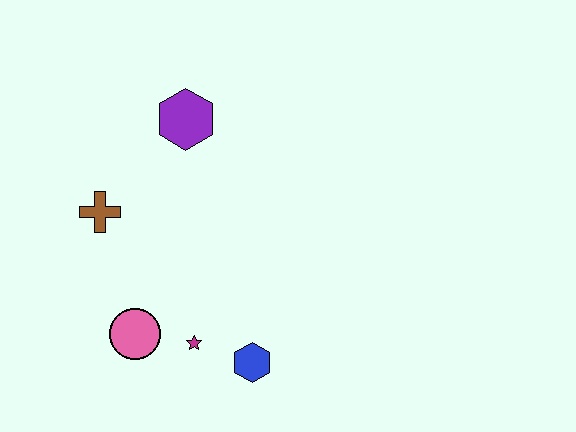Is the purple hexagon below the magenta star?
No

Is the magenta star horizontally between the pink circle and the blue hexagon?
Yes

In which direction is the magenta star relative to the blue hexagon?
The magenta star is to the left of the blue hexagon.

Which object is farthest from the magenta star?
The purple hexagon is farthest from the magenta star.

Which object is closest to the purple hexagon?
The brown cross is closest to the purple hexagon.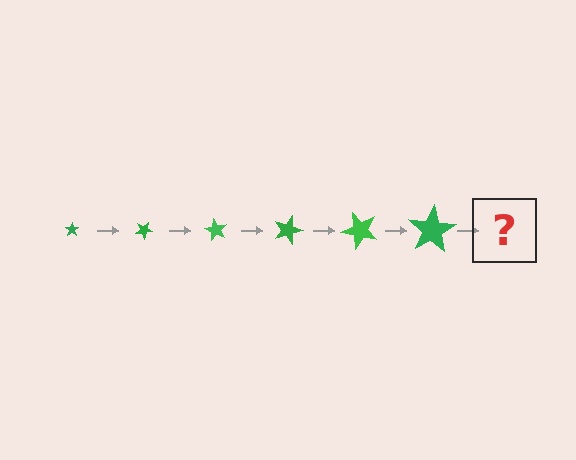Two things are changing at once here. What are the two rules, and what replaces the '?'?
The two rules are that the star grows larger each step and it rotates 30 degrees each step. The '?' should be a star, larger than the previous one and rotated 180 degrees from the start.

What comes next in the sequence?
The next element should be a star, larger than the previous one and rotated 180 degrees from the start.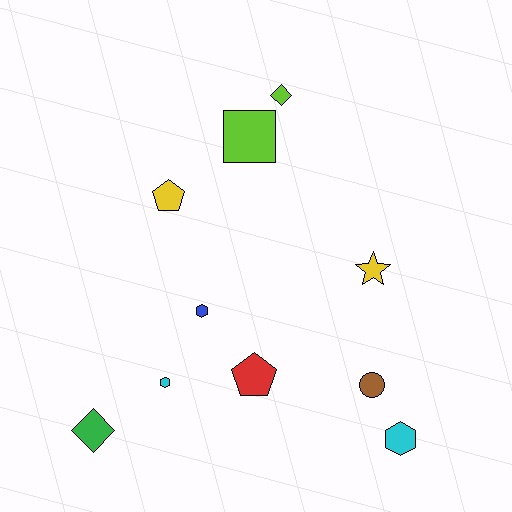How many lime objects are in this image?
There are 2 lime objects.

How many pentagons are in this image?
There are 2 pentagons.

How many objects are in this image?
There are 10 objects.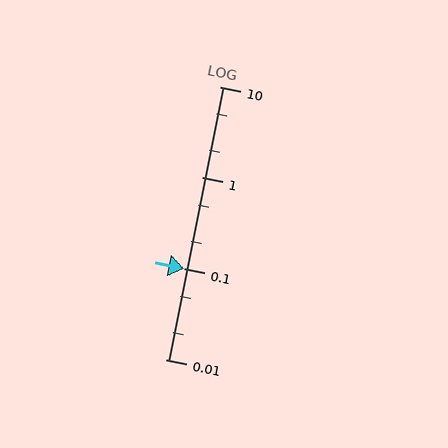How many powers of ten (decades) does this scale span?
The scale spans 3 decades, from 0.01 to 10.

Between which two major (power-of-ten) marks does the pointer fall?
The pointer is between 0.1 and 1.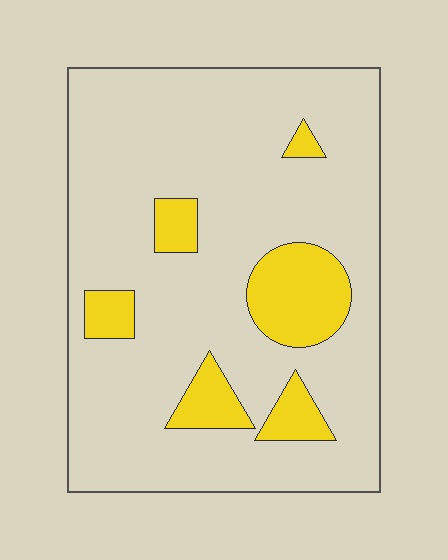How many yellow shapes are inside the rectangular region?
6.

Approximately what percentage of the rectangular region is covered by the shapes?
Approximately 15%.